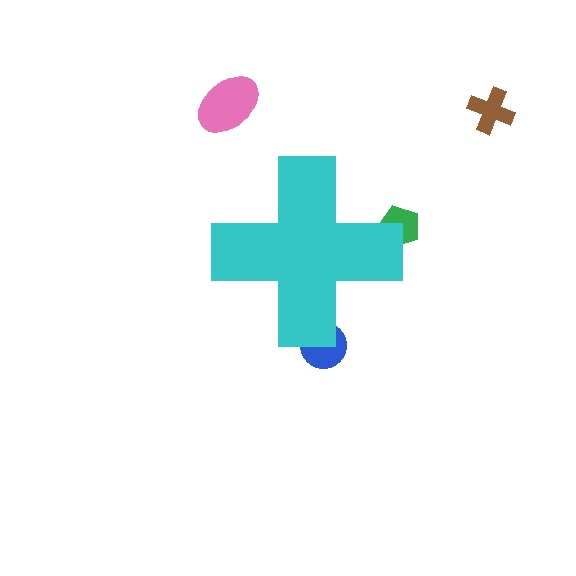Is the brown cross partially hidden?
No, the brown cross is fully visible.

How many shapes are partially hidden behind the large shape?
2 shapes are partially hidden.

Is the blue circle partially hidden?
Yes, the blue circle is partially hidden behind the cyan cross.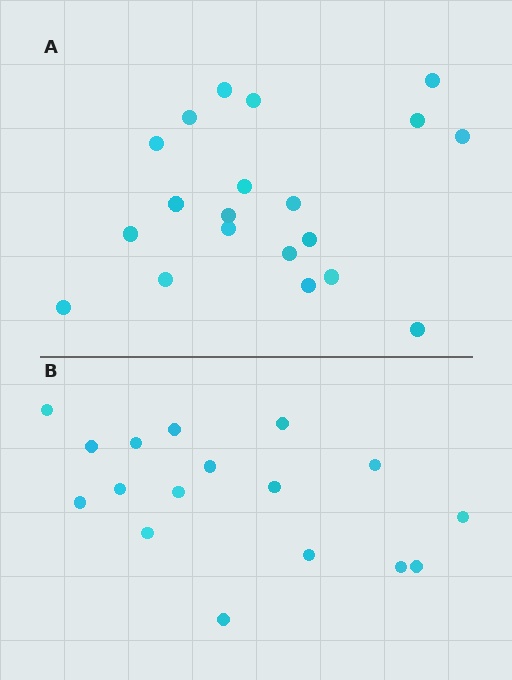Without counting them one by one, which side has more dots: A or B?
Region A (the top region) has more dots.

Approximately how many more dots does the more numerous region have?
Region A has just a few more — roughly 2 or 3 more dots than region B.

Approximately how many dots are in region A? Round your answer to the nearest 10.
About 20 dots.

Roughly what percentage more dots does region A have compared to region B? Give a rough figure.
About 20% more.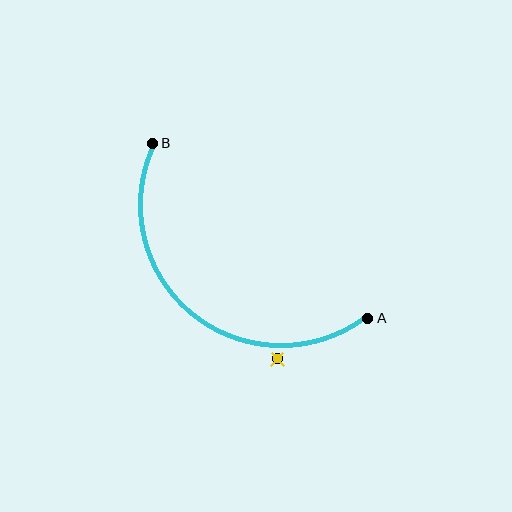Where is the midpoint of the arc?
The arc midpoint is the point on the curve farthest from the straight line joining A and B. It sits below and to the left of that line.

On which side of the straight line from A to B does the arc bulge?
The arc bulges below and to the left of the straight line connecting A and B.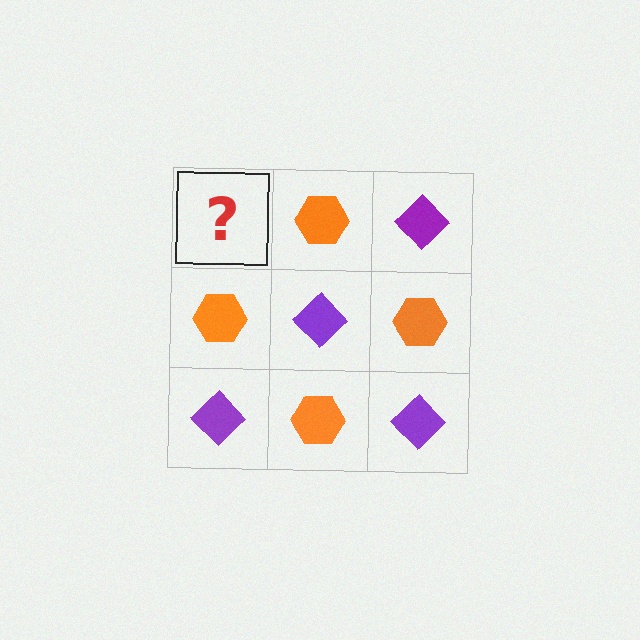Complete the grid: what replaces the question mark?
The question mark should be replaced with a purple diamond.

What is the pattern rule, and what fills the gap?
The rule is that it alternates purple diamond and orange hexagon in a checkerboard pattern. The gap should be filled with a purple diamond.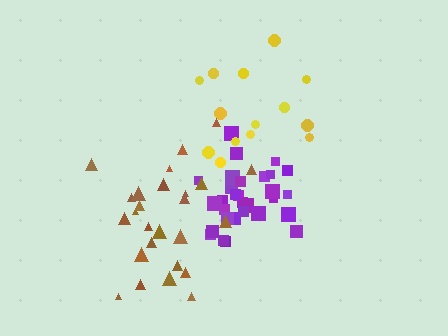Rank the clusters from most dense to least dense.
purple, brown, yellow.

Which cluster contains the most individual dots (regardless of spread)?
Purple (31).